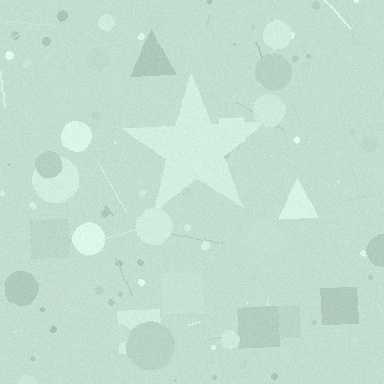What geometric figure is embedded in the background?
A star is embedded in the background.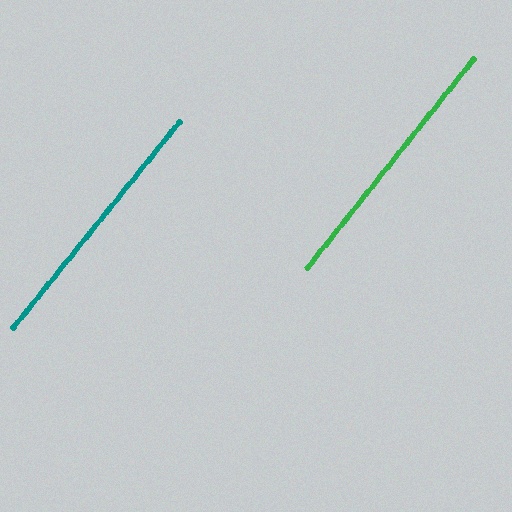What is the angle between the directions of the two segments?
Approximately 0 degrees.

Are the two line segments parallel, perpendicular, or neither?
Parallel — their directions differ by only 0.2°.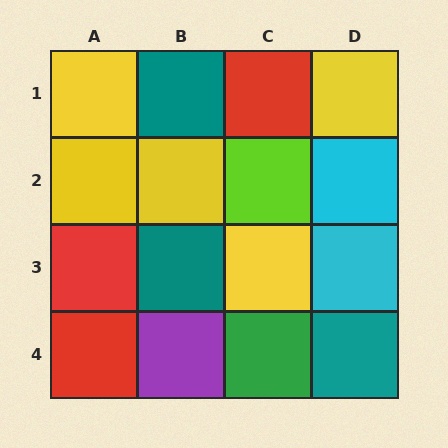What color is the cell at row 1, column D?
Yellow.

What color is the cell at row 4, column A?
Red.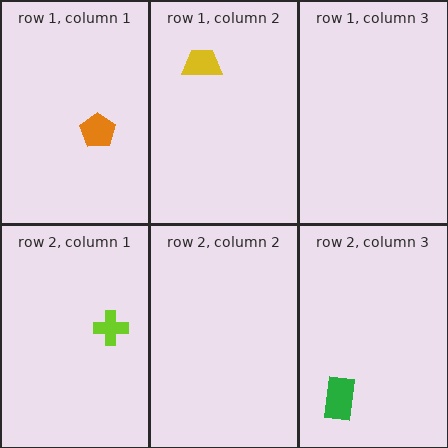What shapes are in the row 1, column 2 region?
The yellow trapezoid.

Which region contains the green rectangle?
The row 2, column 3 region.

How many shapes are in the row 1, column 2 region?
1.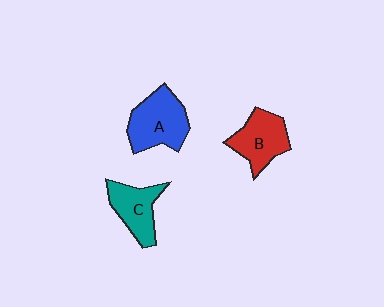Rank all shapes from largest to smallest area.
From largest to smallest: A (blue), B (red), C (teal).